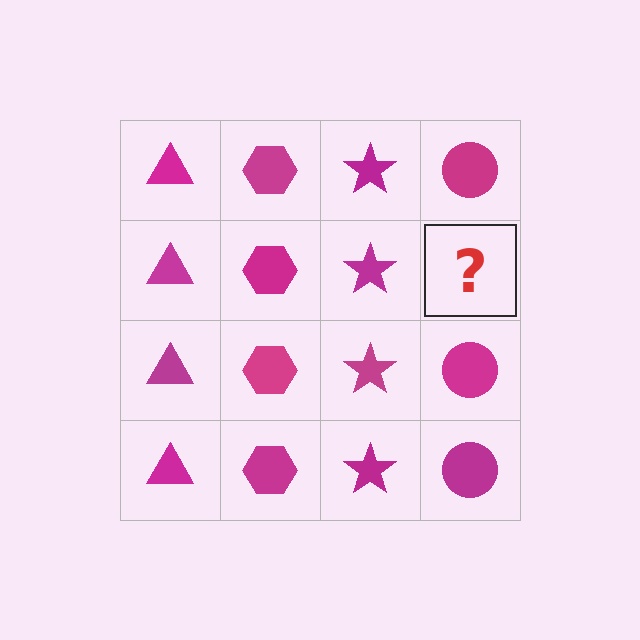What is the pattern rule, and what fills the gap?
The rule is that each column has a consistent shape. The gap should be filled with a magenta circle.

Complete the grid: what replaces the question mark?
The question mark should be replaced with a magenta circle.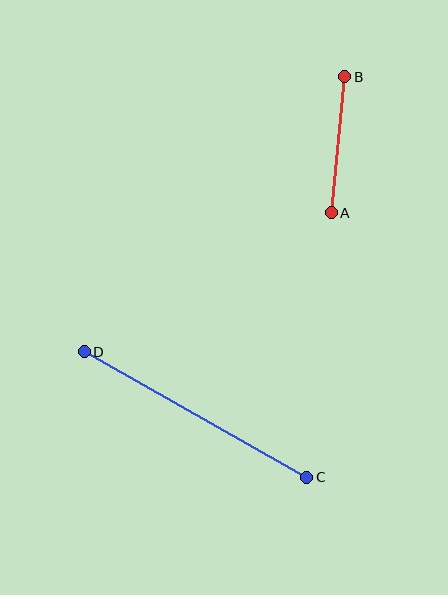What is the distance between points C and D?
The distance is approximately 255 pixels.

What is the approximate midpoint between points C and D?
The midpoint is at approximately (196, 414) pixels.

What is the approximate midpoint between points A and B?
The midpoint is at approximately (338, 145) pixels.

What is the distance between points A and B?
The distance is approximately 137 pixels.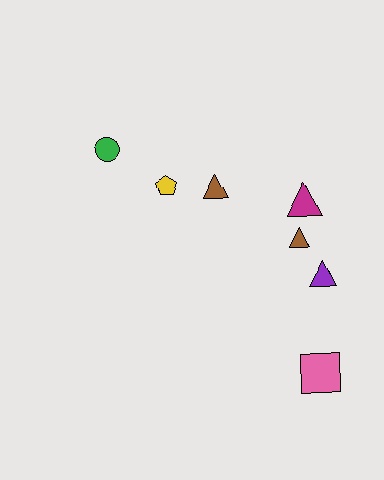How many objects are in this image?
There are 7 objects.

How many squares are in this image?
There is 1 square.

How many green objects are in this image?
There is 1 green object.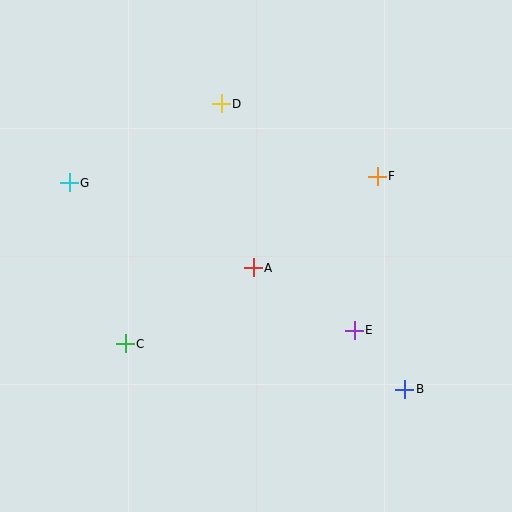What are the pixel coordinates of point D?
Point D is at (221, 104).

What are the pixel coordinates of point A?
Point A is at (253, 268).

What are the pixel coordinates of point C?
Point C is at (125, 344).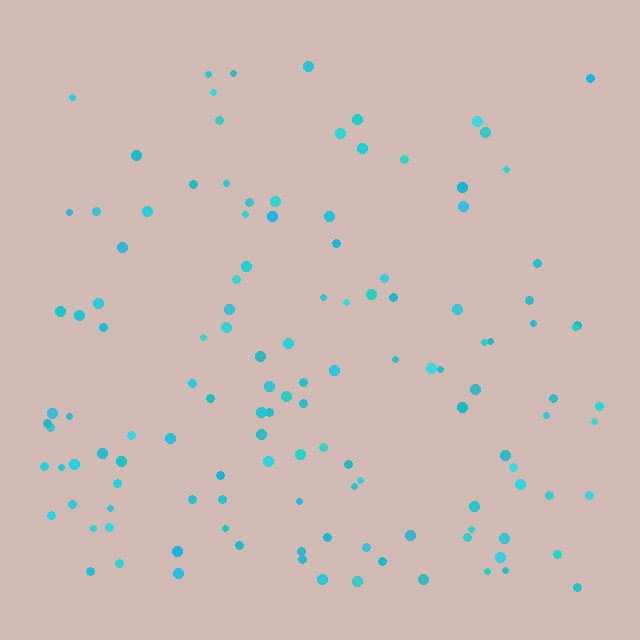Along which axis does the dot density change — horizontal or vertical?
Vertical.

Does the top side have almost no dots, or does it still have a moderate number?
Still a moderate number, just noticeably fewer than the bottom.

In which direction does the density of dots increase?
From top to bottom, with the bottom side densest.